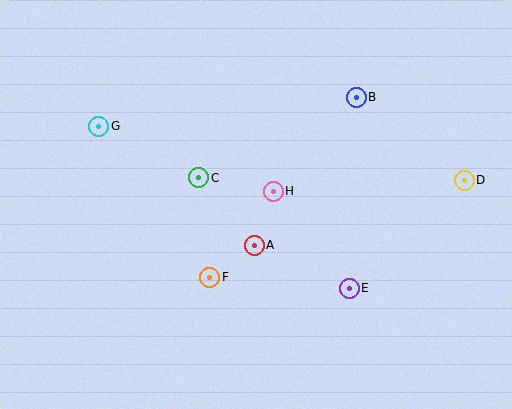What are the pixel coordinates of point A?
Point A is at (254, 245).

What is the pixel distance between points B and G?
The distance between B and G is 259 pixels.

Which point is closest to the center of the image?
Point H at (273, 191) is closest to the center.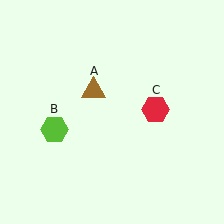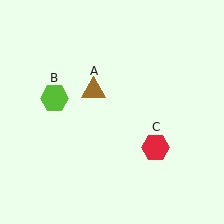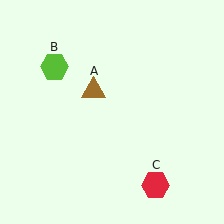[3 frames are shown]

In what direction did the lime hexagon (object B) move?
The lime hexagon (object B) moved up.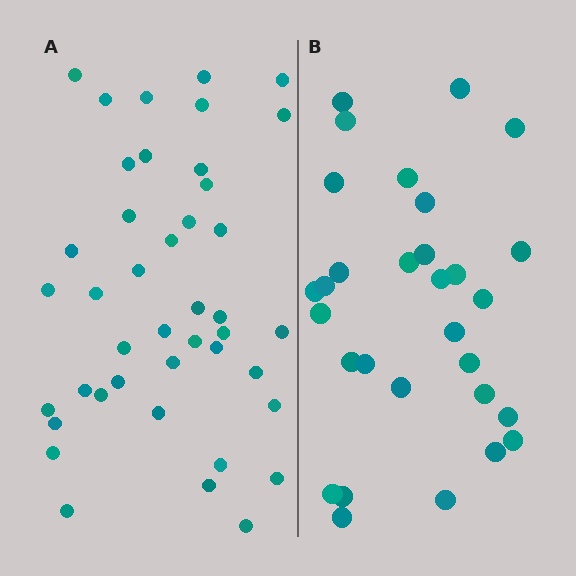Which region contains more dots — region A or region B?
Region A (the left region) has more dots.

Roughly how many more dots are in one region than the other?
Region A has roughly 12 or so more dots than region B.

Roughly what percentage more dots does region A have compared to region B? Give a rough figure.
About 40% more.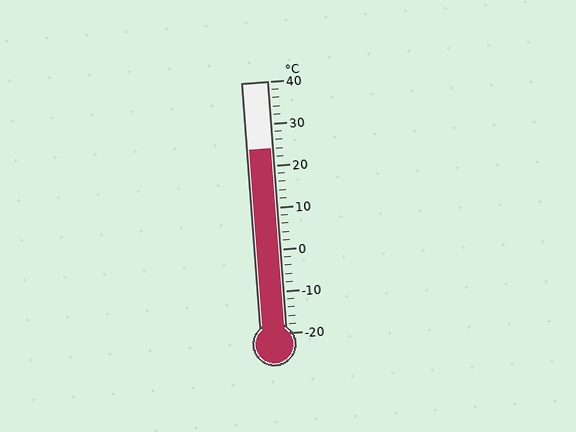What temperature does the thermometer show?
The thermometer shows approximately 24°C.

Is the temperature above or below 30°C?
The temperature is below 30°C.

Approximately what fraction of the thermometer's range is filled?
The thermometer is filled to approximately 75% of its range.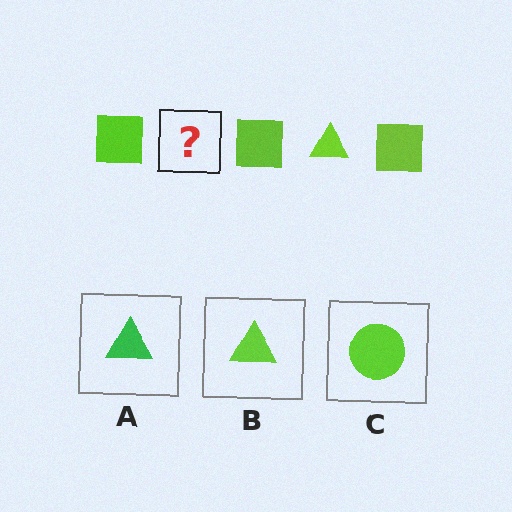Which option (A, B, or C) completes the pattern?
B.